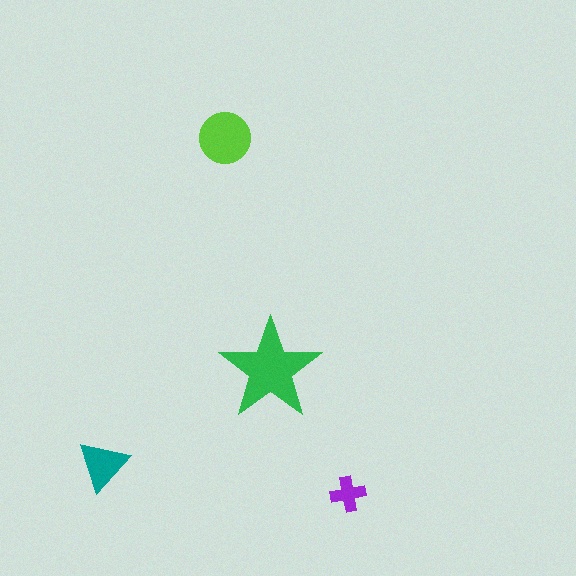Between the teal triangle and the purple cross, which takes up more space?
The teal triangle.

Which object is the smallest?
The purple cross.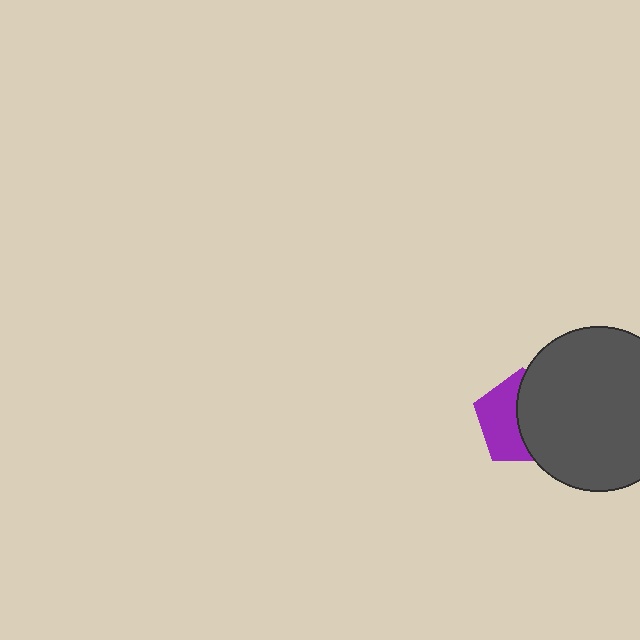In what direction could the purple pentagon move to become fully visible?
The purple pentagon could move left. That would shift it out from behind the dark gray circle entirely.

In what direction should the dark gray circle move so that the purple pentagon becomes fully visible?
The dark gray circle should move right. That is the shortest direction to clear the overlap and leave the purple pentagon fully visible.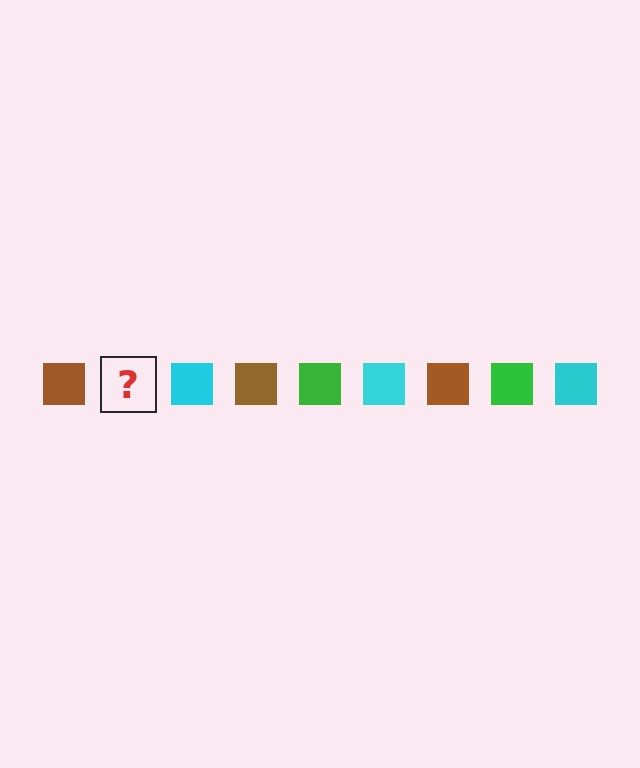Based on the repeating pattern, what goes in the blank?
The blank should be a green square.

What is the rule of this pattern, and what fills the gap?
The rule is that the pattern cycles through brown, green, cyan squares. The gap should be filled with a green square.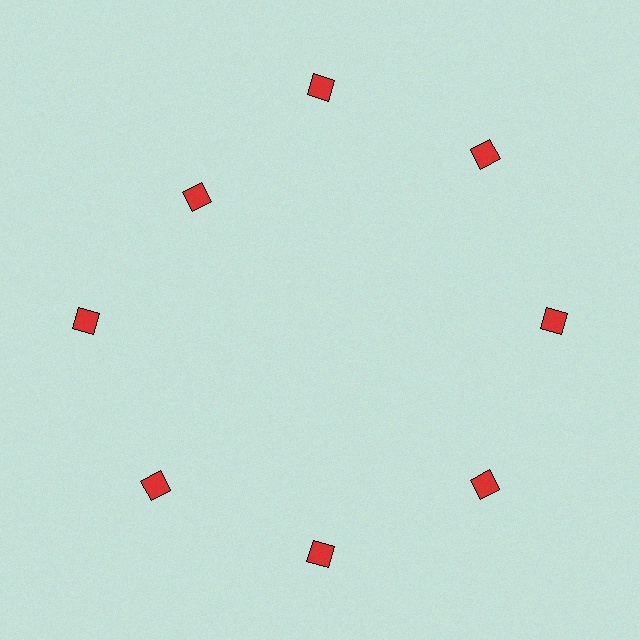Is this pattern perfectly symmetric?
No. The 8 red squares are arranged in a ring, but one element near the 10 o'clock position is pulled inward toward the center, breaking the 8-fold rotational symmetry.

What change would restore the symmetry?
The symmetry would be restored by moving it outward, back onto the ring so that all 8 squares sit at equal angles and equal distance from the center.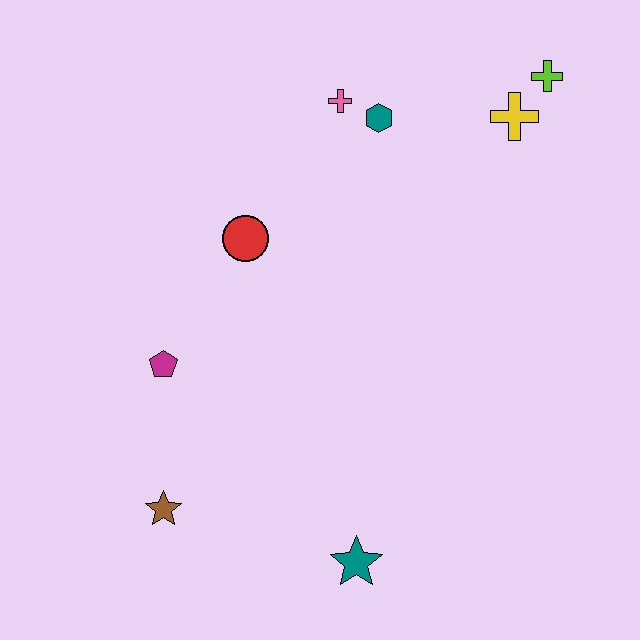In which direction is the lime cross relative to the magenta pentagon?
The lime cross is to the right of the magenta pentagon.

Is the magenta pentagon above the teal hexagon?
No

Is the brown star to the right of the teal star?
No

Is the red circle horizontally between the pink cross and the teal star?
No